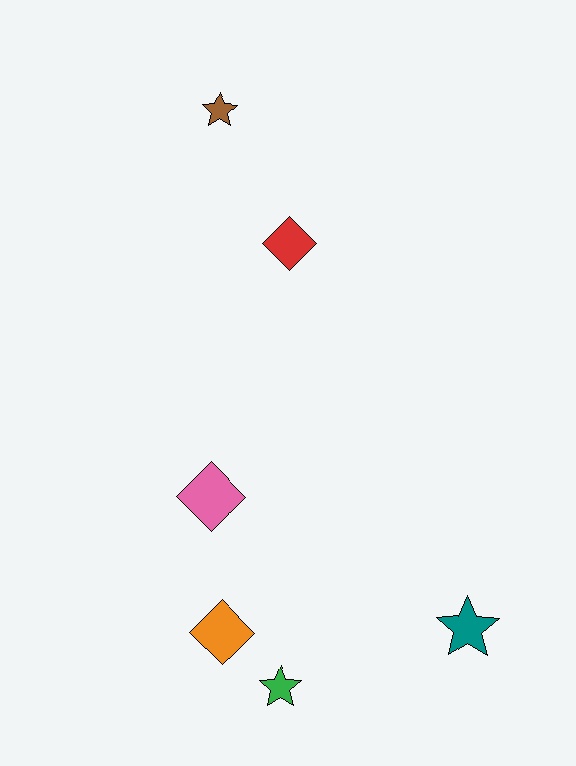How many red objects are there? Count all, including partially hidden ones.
There is 1 red object.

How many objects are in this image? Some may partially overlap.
There are 6 objects.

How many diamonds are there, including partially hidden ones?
There are 3 diamonds.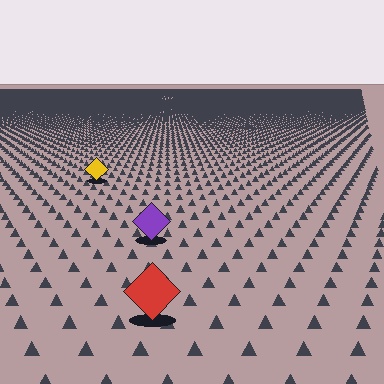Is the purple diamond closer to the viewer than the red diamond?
No. The red diamond is closer — you can tell from the texture gradient: the ground texture is coarser near it.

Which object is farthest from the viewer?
The yellow diamond is farthest from the viewer. It appears smaller and the ground texture around it is denser.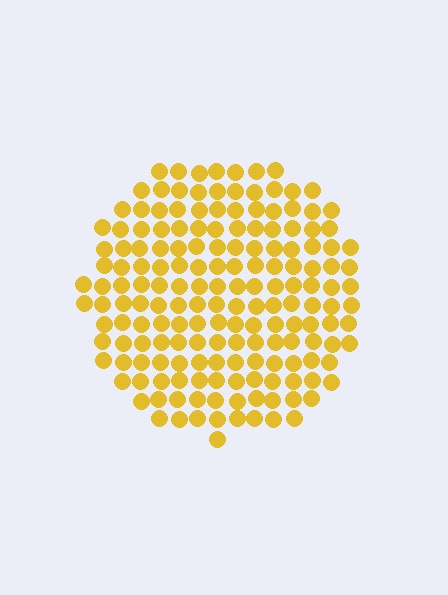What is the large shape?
The large shape is a circle.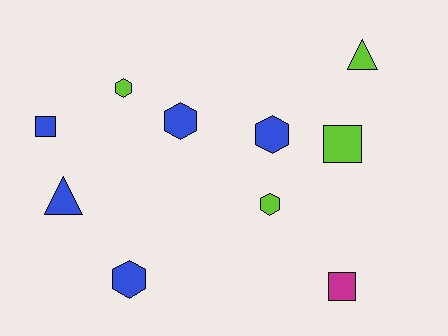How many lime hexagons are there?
There are 2 lime hexagons.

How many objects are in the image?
There are 10 objects.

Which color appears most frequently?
Blue, with 5 objects.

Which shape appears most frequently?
Hexagon, with 5 objects.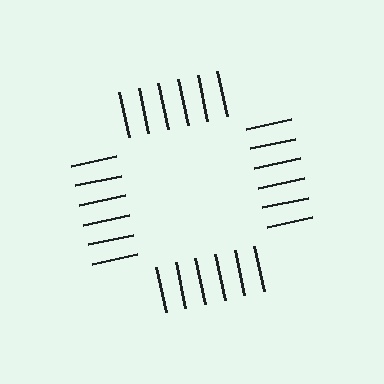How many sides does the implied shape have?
4 sides — the line-ends trace a square.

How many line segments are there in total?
24 — 6 along each of the 4 edges.